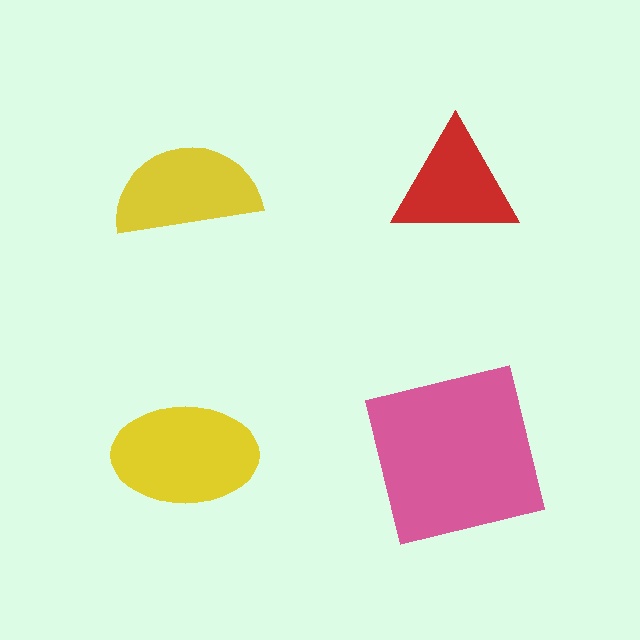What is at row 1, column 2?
A red triangle.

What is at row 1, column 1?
A yellow semicircle.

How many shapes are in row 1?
2 shapes.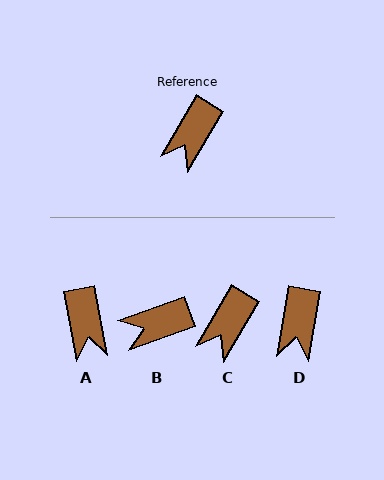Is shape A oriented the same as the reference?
No, it is off by about 41 degrees.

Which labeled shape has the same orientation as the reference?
C.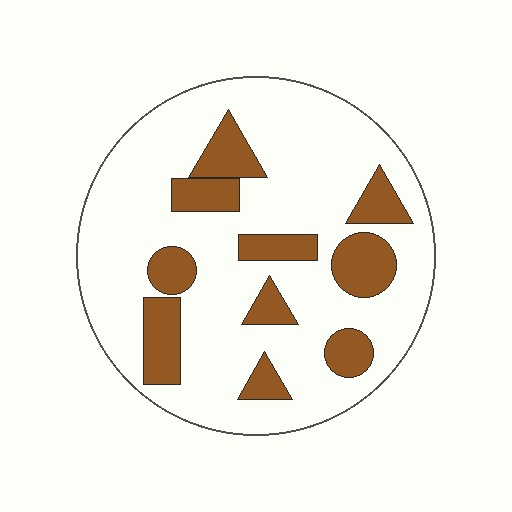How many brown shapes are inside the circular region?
10.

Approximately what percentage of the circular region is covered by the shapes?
Approximately 25%.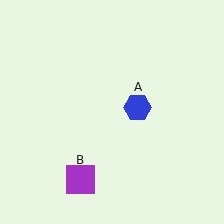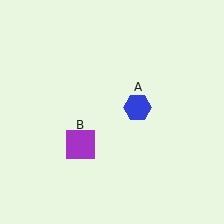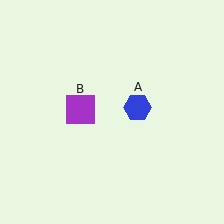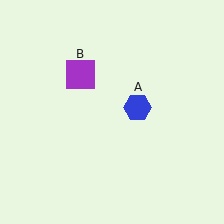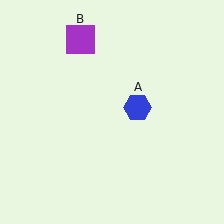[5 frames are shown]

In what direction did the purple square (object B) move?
The purple square (object B) moved up.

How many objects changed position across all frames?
1 object changed position: purple square (object B).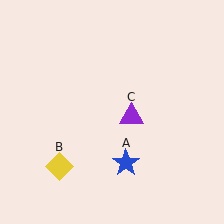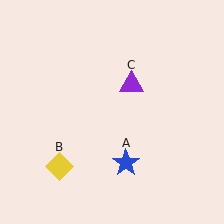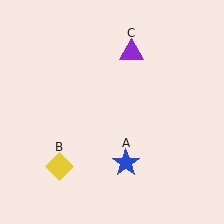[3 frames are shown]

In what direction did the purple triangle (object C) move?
The purple triangle (object C) moved up.